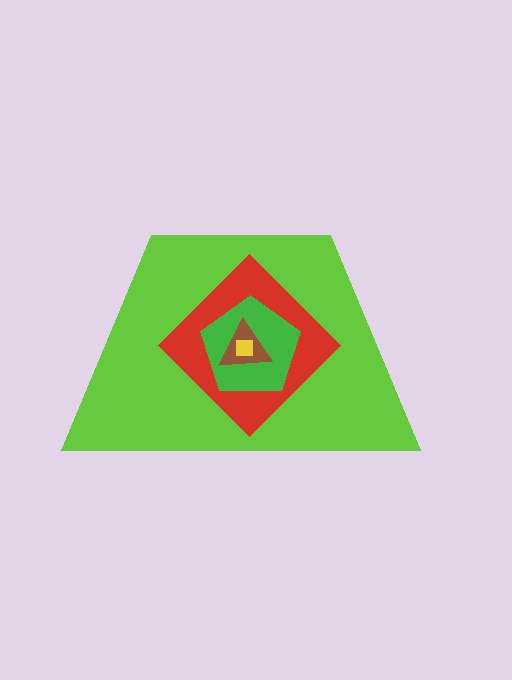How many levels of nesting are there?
5.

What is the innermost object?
The yellow square.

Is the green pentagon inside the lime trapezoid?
Yes.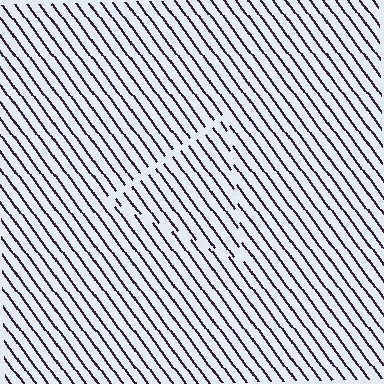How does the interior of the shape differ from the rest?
The interior of the shape contains the same grating, shifted by half a period — the contour is defined by the phase discontinuity where line-ends from the inner and outer gratings abut.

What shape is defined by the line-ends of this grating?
An illusory triangle. The interior of the shape contains the same grating, shifted by half a period — the contour is defined by the phase discontinuity where line-ends from the inner and outer gratings abut.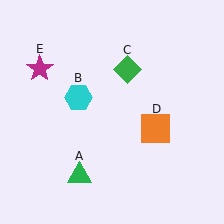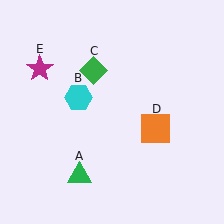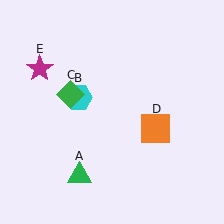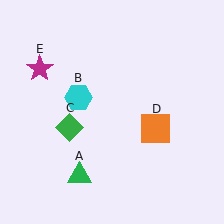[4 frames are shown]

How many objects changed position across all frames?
1 object changed position: green diamond (object C).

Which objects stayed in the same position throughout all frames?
Green triangle (object A) and cyan hexagon (object B) and orange square (object D) and magenta star (object E) remained stationary.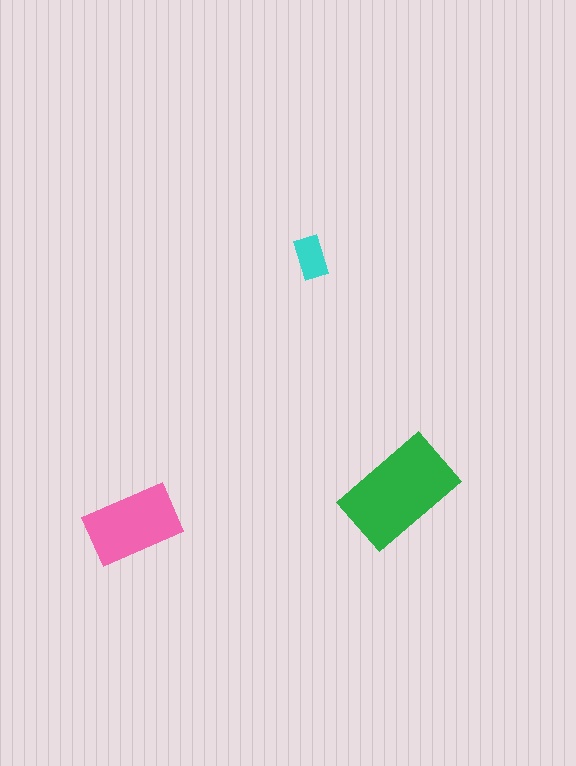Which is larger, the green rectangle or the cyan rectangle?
The green one.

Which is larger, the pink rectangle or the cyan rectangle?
The pink one.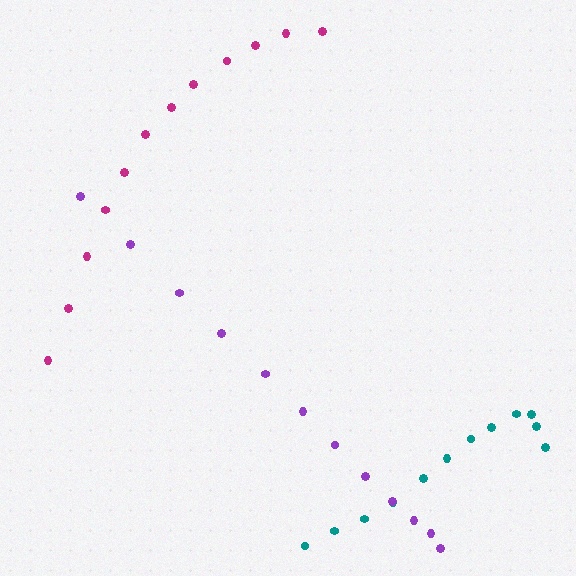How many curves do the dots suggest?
There are 3 distinct paths.